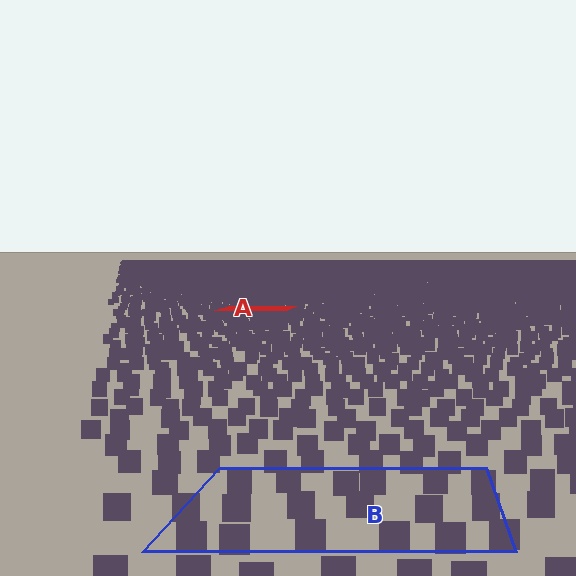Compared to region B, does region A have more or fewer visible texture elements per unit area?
Region A has more texture elements per unit area — they are packed more densely because it is farther away.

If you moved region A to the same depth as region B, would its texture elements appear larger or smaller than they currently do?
They would appear larger. At a closer depth, the same texture elements are projected at a bigger on-screen size.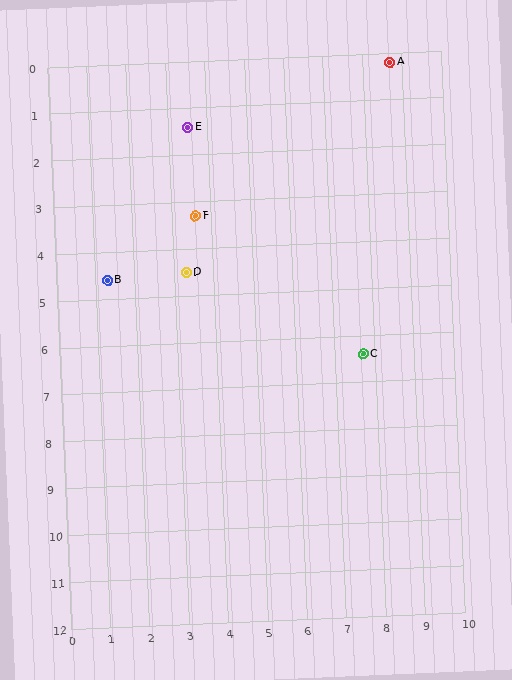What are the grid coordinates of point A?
Point A is at approximately (8.7, 0.2).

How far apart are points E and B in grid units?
Points E and B are about 3.9 grid units apart.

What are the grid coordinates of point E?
Point E is at approximately (3.5, 1.4).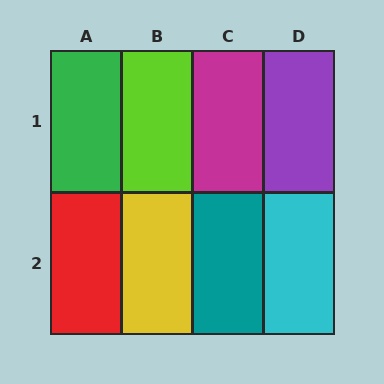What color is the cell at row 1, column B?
Lime.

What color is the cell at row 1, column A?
Green.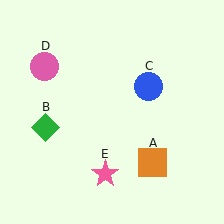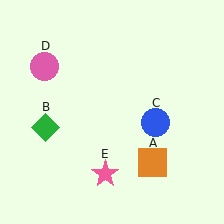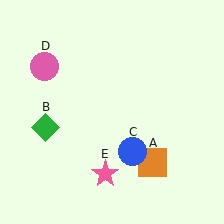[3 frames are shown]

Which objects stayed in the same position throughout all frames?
Orange square (object A) and green diamond (object B) and pink circle (object D) and pink star (object E) remained stationary.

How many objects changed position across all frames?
1 object changed position: blue circle (object C).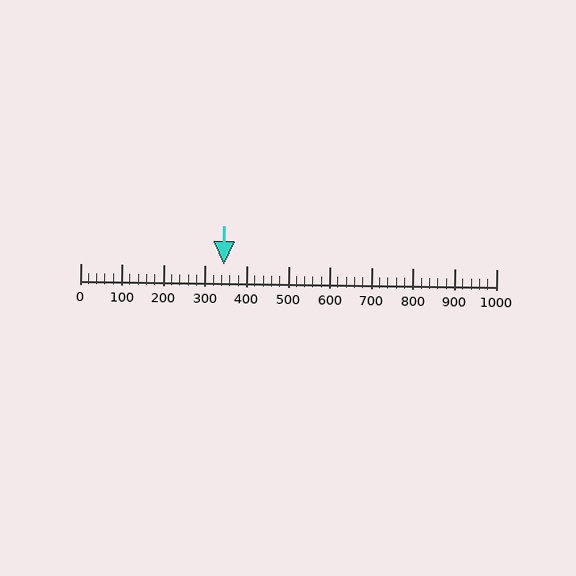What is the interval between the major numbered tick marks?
The major tick marks are spaced 100 units apart.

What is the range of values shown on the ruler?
The ruler shows values from 0 to 1000.